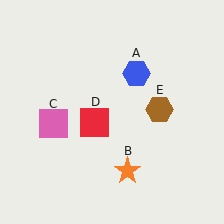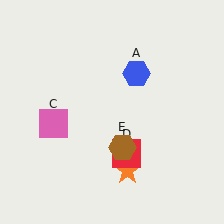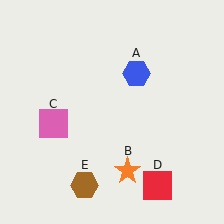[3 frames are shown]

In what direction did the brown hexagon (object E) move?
The brown hexagon (object E) moved down and to the left.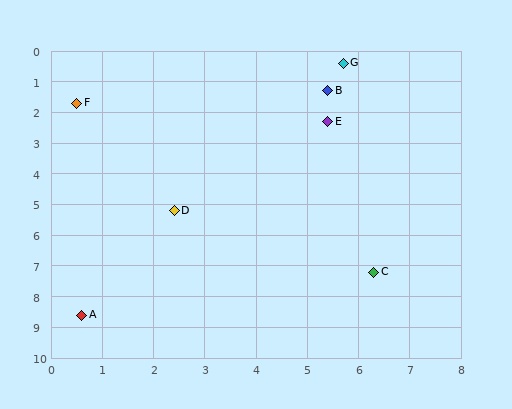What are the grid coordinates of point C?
Point C is at approximately (6.3, 7.2).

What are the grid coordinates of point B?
Point B is at approximately (5.4, 1.3).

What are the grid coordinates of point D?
Point D is at approximately (2.4, 5.2).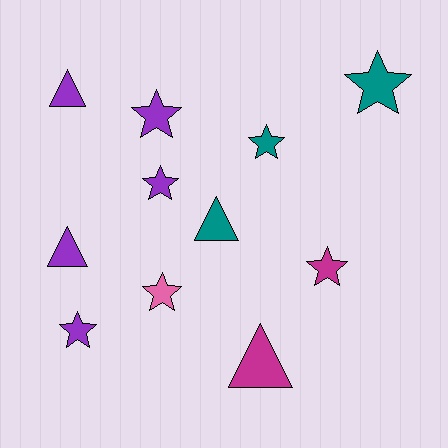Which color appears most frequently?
Purple, with 5 objects.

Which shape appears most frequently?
Star, with 7 objects.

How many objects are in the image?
There are 11 objects.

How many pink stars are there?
There is 1 pink star.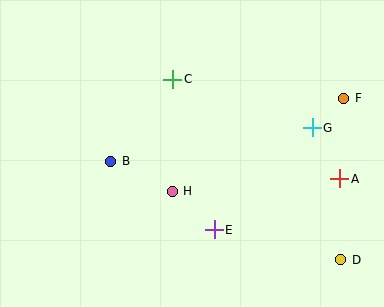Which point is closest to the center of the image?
Point H at (172, 192) is closest to the center.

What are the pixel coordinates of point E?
Point E is at (214, 230).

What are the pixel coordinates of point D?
Point D is at (341, 260).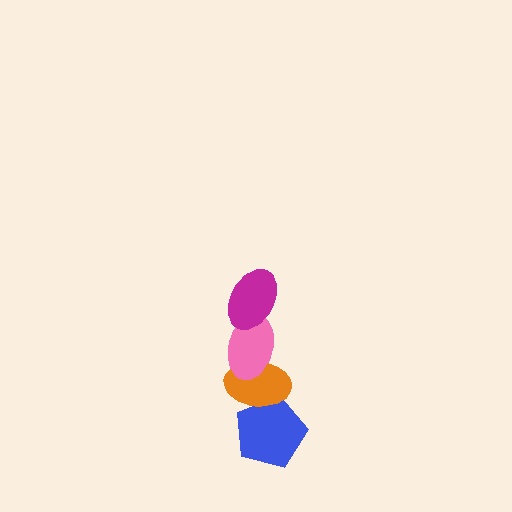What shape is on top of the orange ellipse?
The pink ellipse is on top of the orange ellipse.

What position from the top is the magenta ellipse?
The magenta ellipse is 1st from the top.